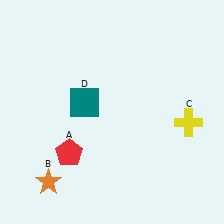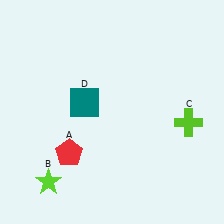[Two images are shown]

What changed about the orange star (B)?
In Image 1, B is orange. In Image 2, it changed to lime.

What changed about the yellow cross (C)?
In Image 1, C is yellow. In Image 2, it changed to lime.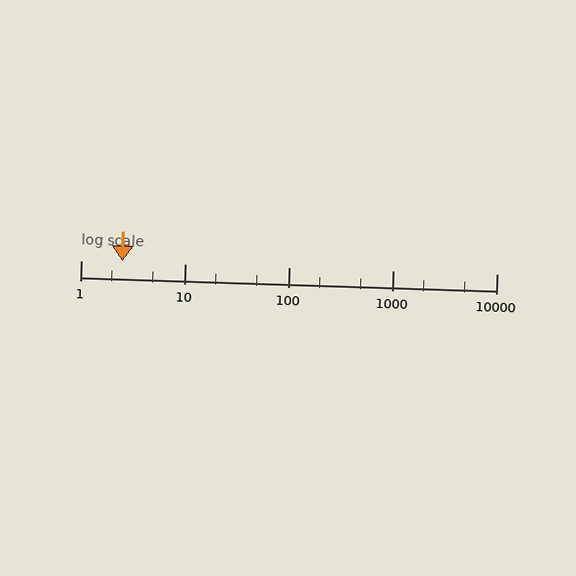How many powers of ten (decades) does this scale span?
The scale spans 4 decades, from 1 to 10000.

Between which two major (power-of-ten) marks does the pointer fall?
The pointer is between 1 and 10.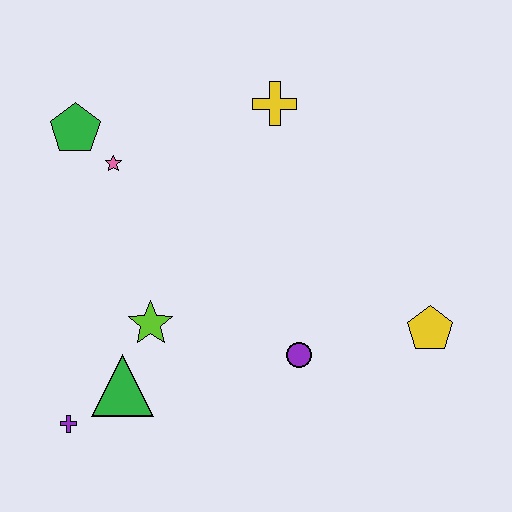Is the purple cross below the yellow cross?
Yes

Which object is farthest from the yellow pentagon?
The green pentagon is farthest from the yellow pentagon.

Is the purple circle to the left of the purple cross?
No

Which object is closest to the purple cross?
The green triangle is closest to the purple cross.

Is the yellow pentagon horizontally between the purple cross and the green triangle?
No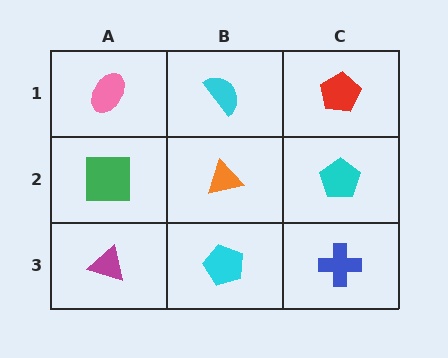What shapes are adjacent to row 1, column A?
A green square (row 2, column A), a cyan semicircle (row 1, column B).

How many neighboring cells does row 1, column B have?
3.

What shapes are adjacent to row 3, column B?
An orange triangle (row 2, column B), a magenta triangle (row 3, column A), a blue cross (row 3, column C).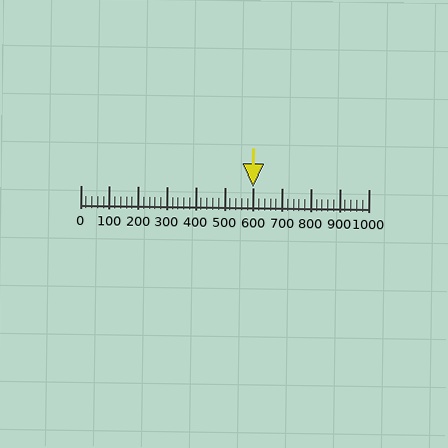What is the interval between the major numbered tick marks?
The major tick marks are spaced 100 units apart.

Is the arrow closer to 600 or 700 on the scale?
The arrow is closer to 600.